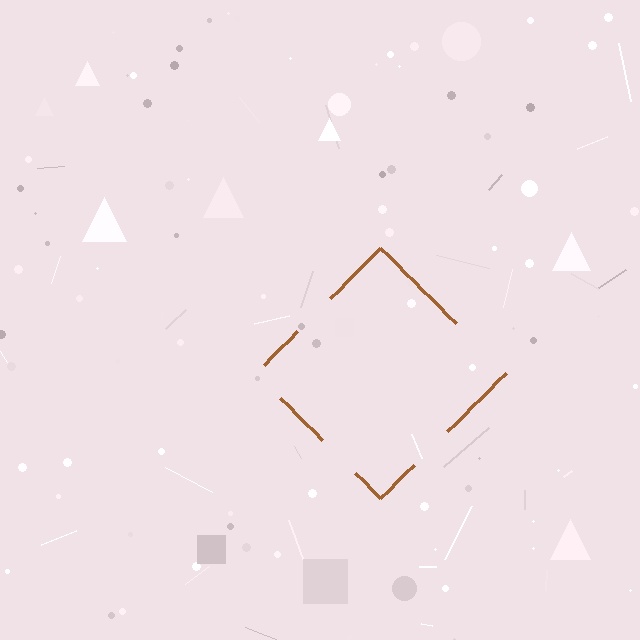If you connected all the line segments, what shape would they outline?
They would outline a diamond.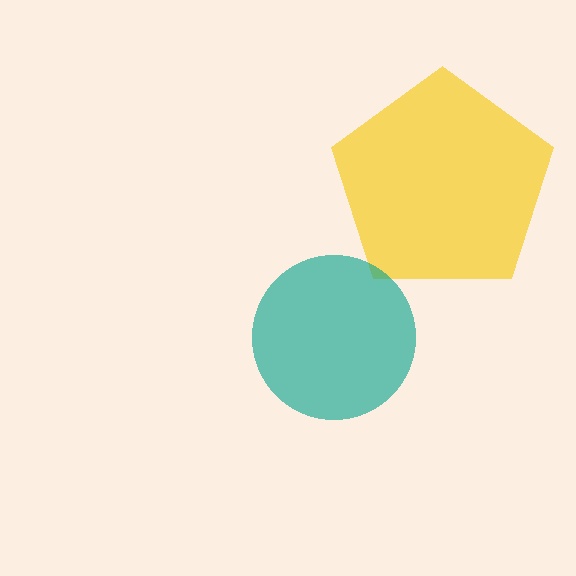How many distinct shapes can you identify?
There are 2 distinct shapes: a yellow pentagon, a teal circle.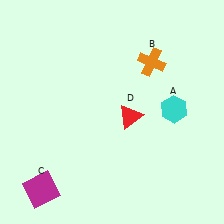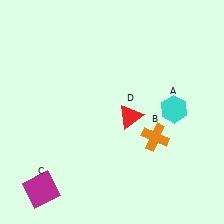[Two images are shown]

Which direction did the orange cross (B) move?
The orange cross (B) moved down.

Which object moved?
The orange cross (B) moved down.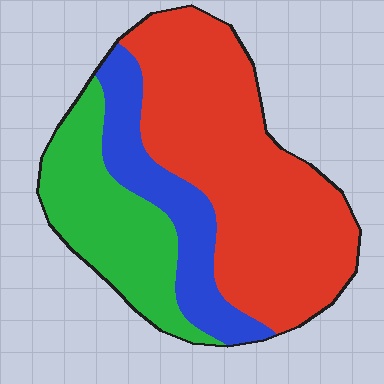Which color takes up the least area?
Blue, at roughly 20%.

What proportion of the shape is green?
Green takes up about one quarter (1/4) of the shape.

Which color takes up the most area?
Red, at roughly 55%.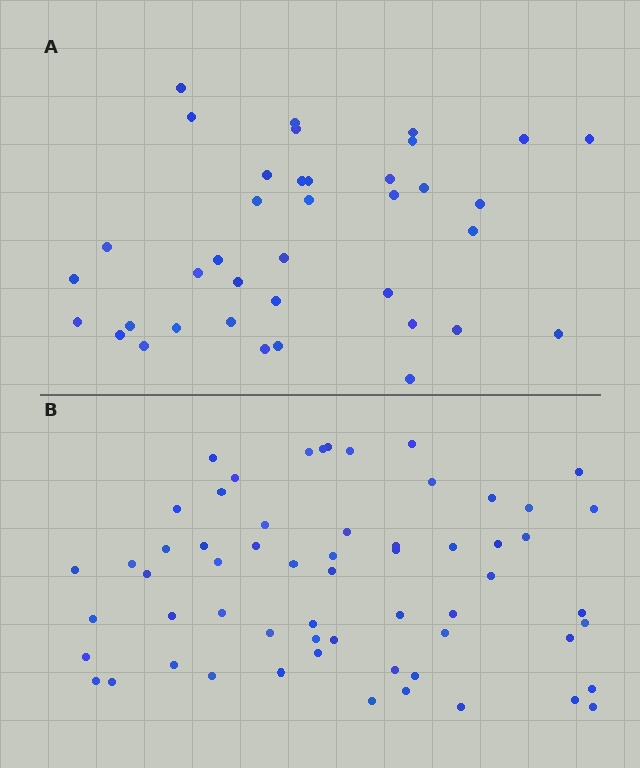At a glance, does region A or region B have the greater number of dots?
Region B (the bottom region) has more dots.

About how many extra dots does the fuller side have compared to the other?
Region B has approximately 20 more dots than region A.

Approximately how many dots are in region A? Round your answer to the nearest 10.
About 40 dots. (The exact count is 38, which rounds to 40.)